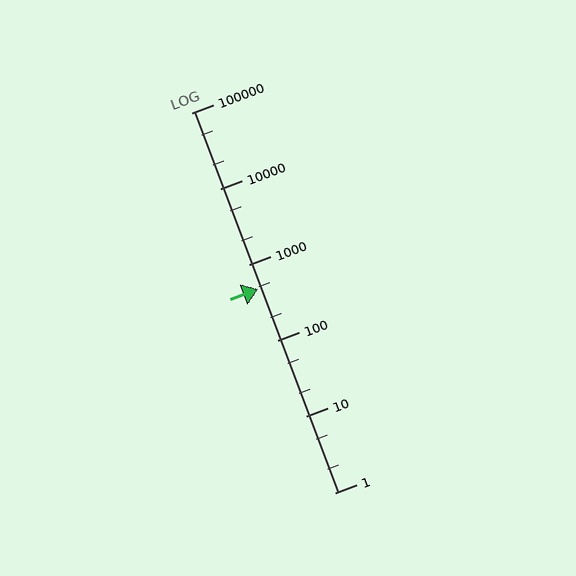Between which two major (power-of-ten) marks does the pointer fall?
The pointer is between 100 and 1000.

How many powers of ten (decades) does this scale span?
The scale spans 5 decades, from 1 to 100000.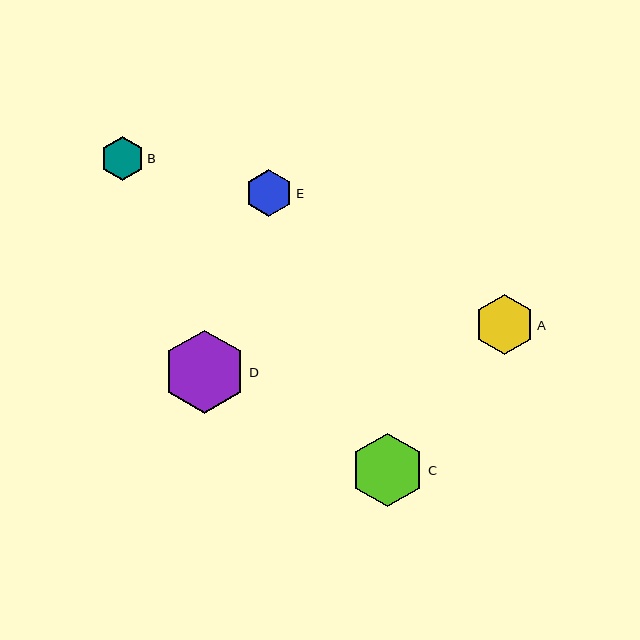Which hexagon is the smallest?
Hexagon B is the smallest with a size of approximately 44 pixels.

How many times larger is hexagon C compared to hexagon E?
Hexagon C is approximately 1.6 times the size of hexagon E.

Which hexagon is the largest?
Hexagon D is the largest with a size of approximately 83 pixels.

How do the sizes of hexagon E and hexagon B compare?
Hexagon E and hexagon B are approximately the same size.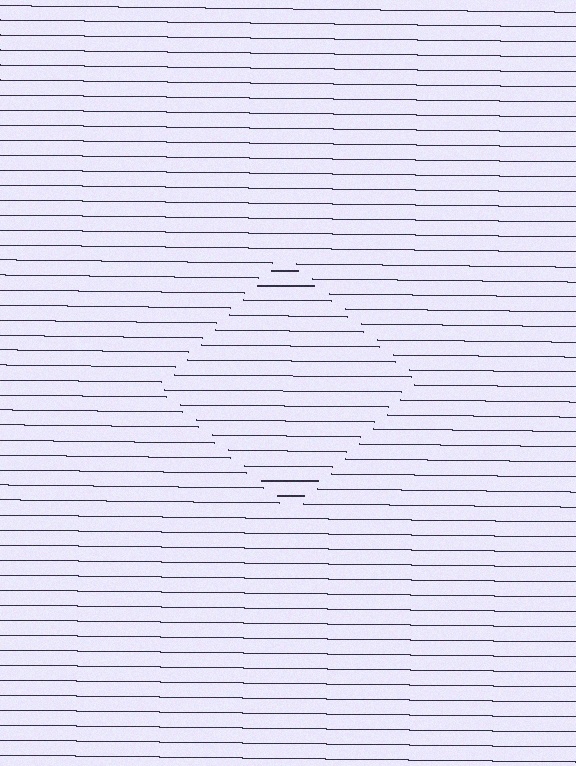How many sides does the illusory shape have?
4 sides — the line-ends trace a square.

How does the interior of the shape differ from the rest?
The interior of the shape contains the same grating, shifted by half a period — the contour is defined by the phase discontinuity where line-ends from the inner and outer gratings abut.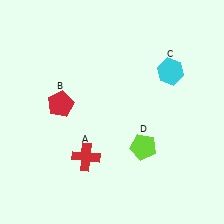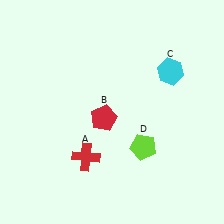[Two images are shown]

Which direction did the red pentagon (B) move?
The red pentagon (B) moved right.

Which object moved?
The red pentagon (B) moved right.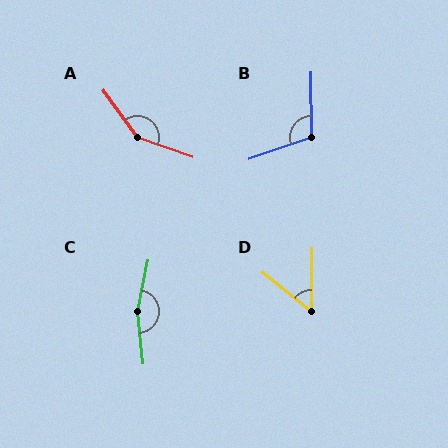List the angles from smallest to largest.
D (52°), B (109°), A (145°), C (163°).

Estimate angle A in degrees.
Approximately 145 degrees.